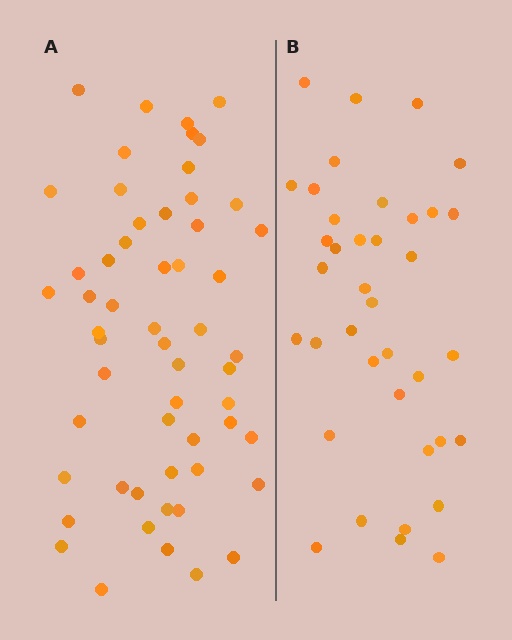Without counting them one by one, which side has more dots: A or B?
Region A (the left region) has more dots.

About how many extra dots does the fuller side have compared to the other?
Region A has approximately 20 more dots than region B.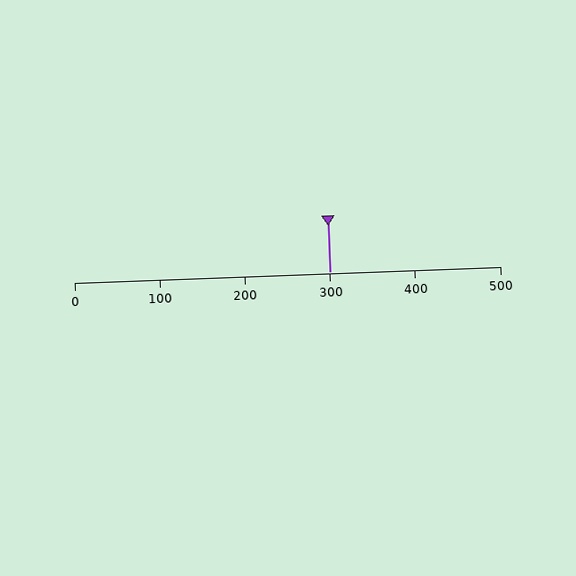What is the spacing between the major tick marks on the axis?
The major ticks are spaced 100 apart.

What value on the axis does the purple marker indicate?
The marker indicates approximately 300.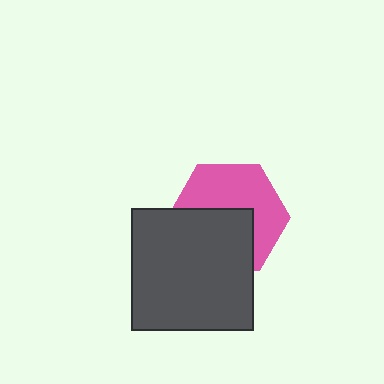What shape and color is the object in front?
The object in front is a dark gray square.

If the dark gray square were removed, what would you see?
You would see the complete pink hexagon.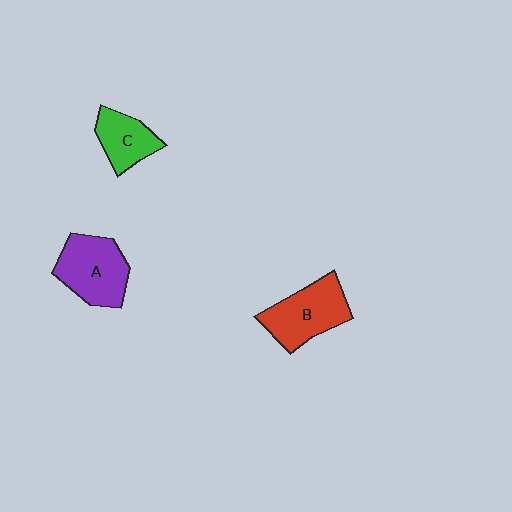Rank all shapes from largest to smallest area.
From largest to smallest: A (purple), B (red), C (green).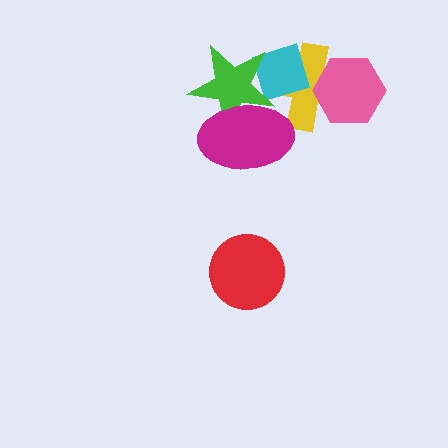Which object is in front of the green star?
The magenta ellipse is in front of the green star.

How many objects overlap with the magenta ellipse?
2 objects overlap with the magenta ellipse.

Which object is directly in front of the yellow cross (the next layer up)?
The cyan diamond is directly in front of the yellow cross.